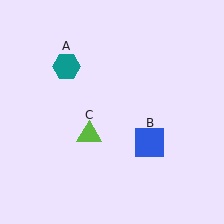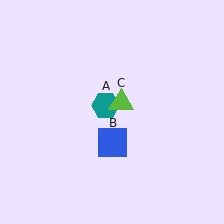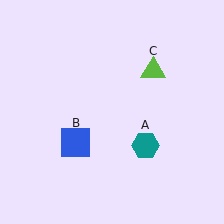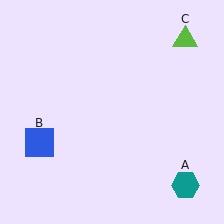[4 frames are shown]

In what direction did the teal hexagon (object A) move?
The teal hexagon (object A) moved down and to the right.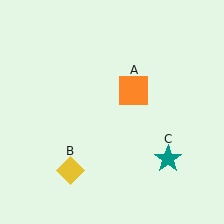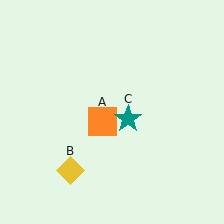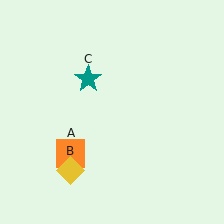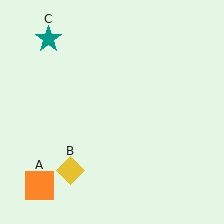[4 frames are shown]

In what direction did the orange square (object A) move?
The orange square (object A) moved down and to the left.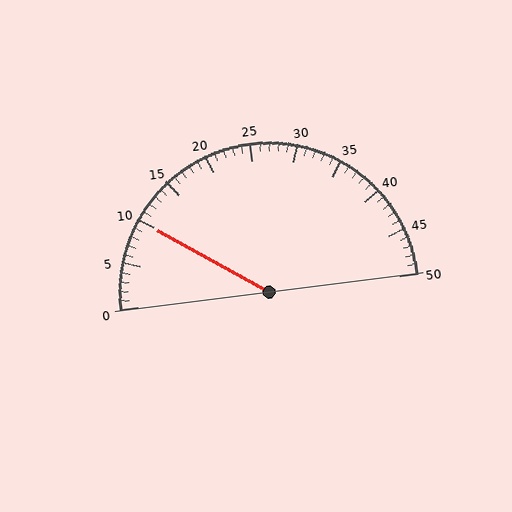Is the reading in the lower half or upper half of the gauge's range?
The reading is in the lower half of the range (0 to 50).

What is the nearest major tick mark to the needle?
The nearest major tick mark is 10.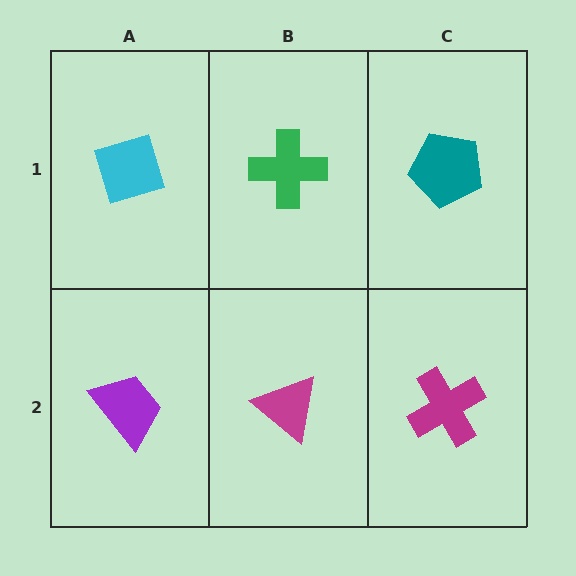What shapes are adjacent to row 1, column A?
A purple trapezoid (row 2, column A), a green cross (row 1, column B).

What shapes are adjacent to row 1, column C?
A magenta cross (row 2, column C), a green cross (row 1, column B).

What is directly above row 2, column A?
A cyan diamond.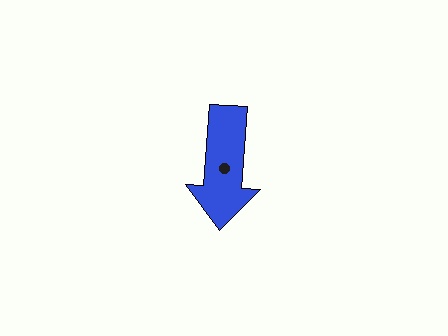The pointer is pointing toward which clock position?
Roughly 6 o'clock.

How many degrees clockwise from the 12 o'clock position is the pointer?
Approximately 184 degrees.